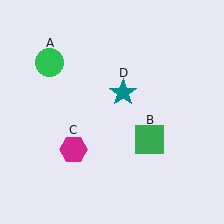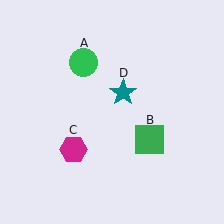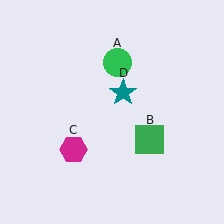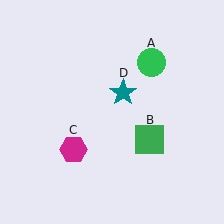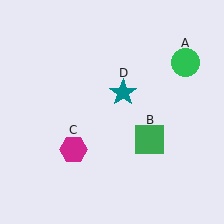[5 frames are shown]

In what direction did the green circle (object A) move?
The green circle (object A) moved right.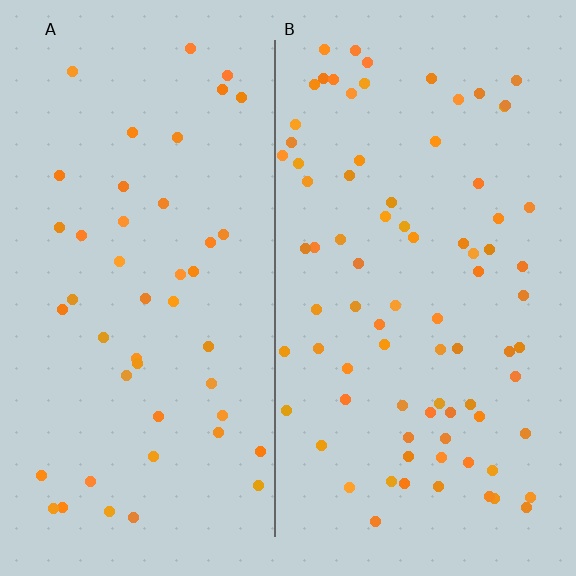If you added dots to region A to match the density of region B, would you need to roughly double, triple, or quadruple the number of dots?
Approximately double.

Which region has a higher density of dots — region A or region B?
B (the right).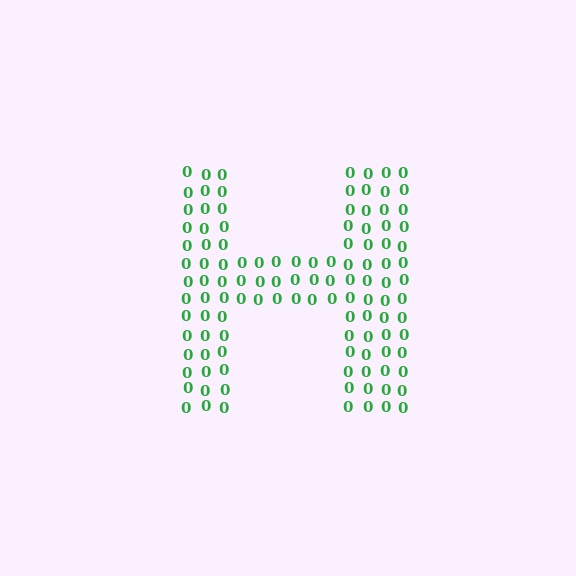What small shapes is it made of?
It is made of small digit 0's.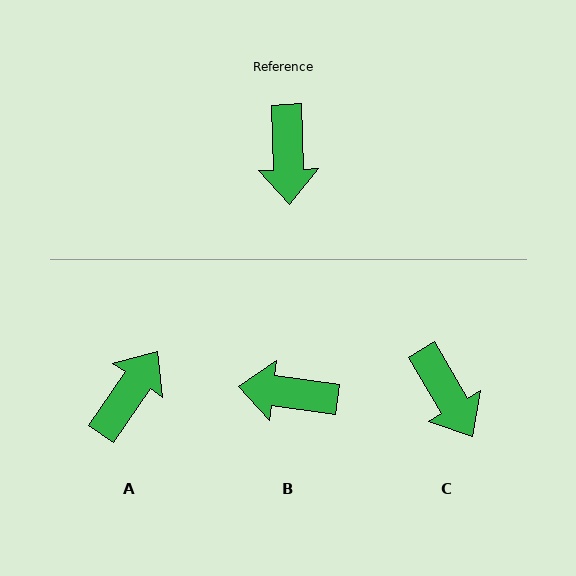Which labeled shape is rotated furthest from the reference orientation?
A, about 144 degrees away.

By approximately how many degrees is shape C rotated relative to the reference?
Approximately 29 degrees counter-clockwise.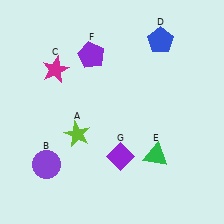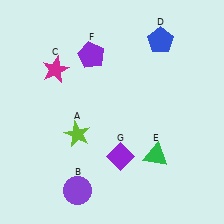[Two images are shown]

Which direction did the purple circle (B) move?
The purple circle (B) moved right.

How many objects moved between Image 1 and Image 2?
1 object moved between the two images.